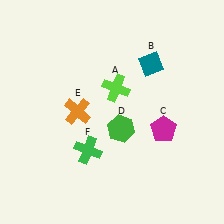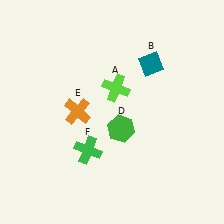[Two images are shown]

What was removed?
The magenta pentagon (C) was removed in Image 2.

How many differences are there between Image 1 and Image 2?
There is 1 difference between the two images.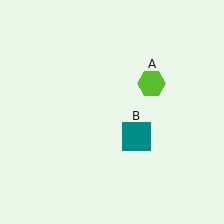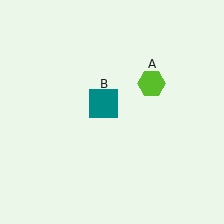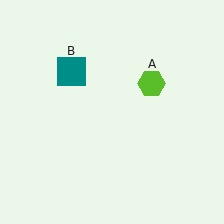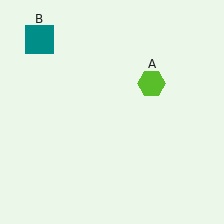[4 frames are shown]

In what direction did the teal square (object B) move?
The teal square (object B) moved up and to the left.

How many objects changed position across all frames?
1 object changed position: teal square (object B).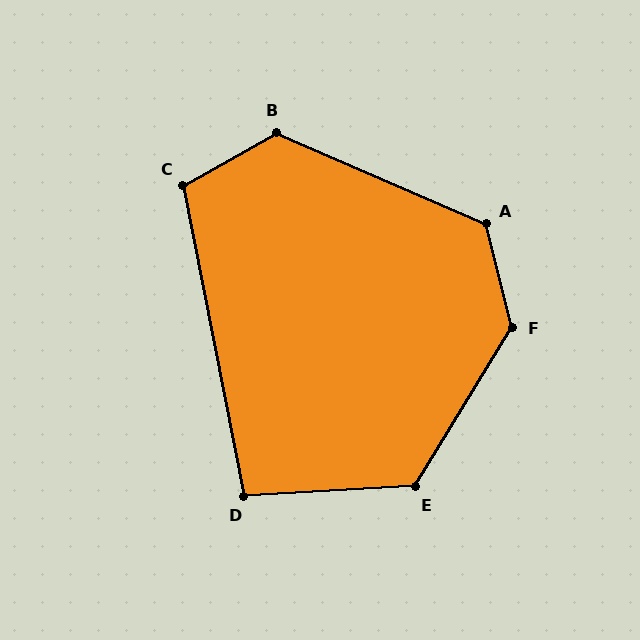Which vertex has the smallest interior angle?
D, at approximately 98 degrees.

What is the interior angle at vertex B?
Approximately 127 degrees (obtuse).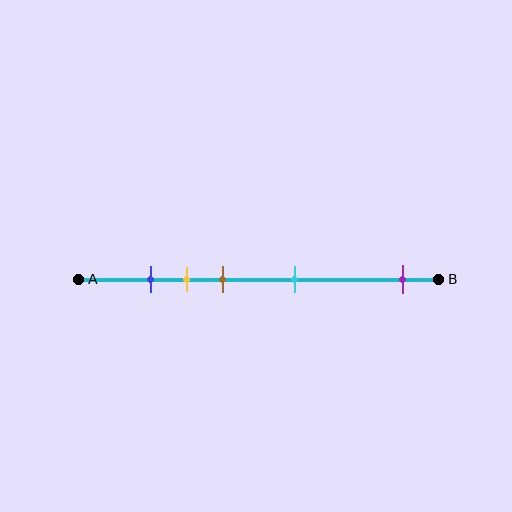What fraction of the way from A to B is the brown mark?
The brown mark is approximately 40% (0.4) of the way from A to B.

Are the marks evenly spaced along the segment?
No, the marks are not evenly spaced.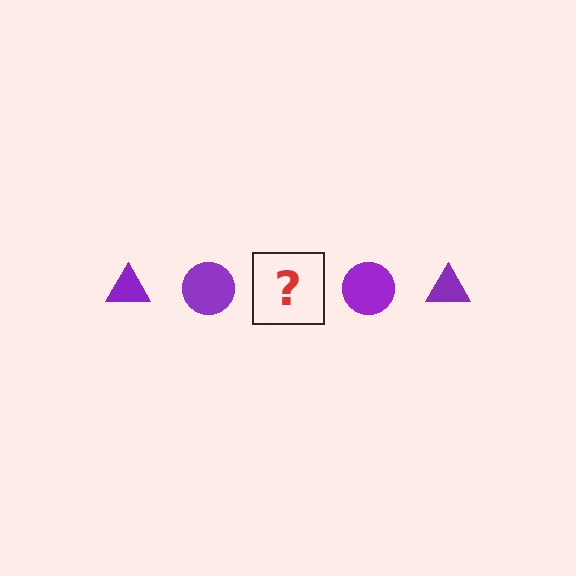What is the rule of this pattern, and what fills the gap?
The rule is that the pattern cycles through triangle, circle shapes in purple. The gap should be filled with a purple triangle.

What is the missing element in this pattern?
The missing element is a purple triangle.